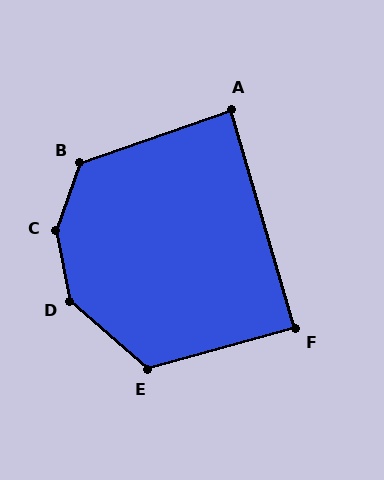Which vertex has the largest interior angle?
C, at approximately 149 degrees.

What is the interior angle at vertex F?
Approximately 89 degrees (approximately right).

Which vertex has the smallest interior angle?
A, at approximately 87 degrees.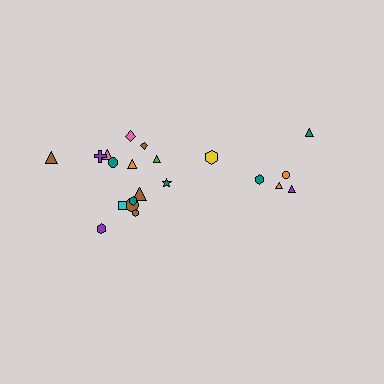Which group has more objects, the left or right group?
The left group.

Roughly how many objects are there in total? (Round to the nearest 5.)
Roughly 20 objects in total.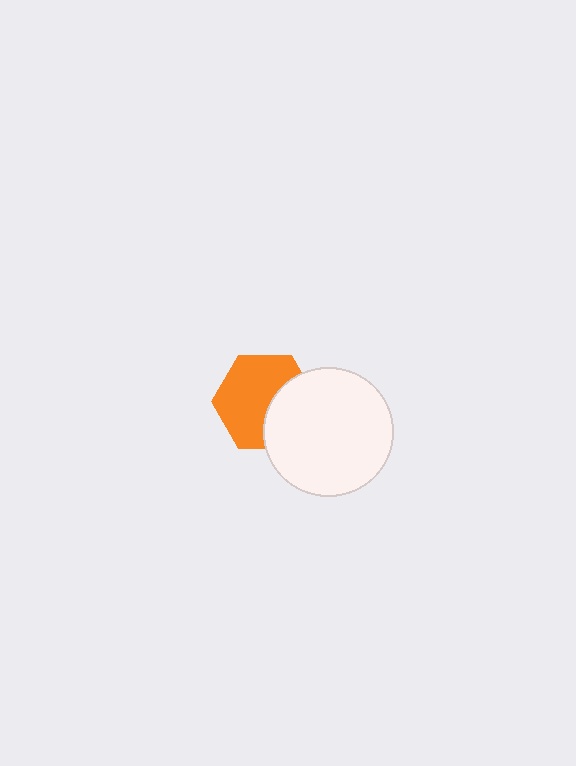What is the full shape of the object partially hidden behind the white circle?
The partially hidden object is an orange hexagon.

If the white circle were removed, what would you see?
You would see the complete orange hexagon.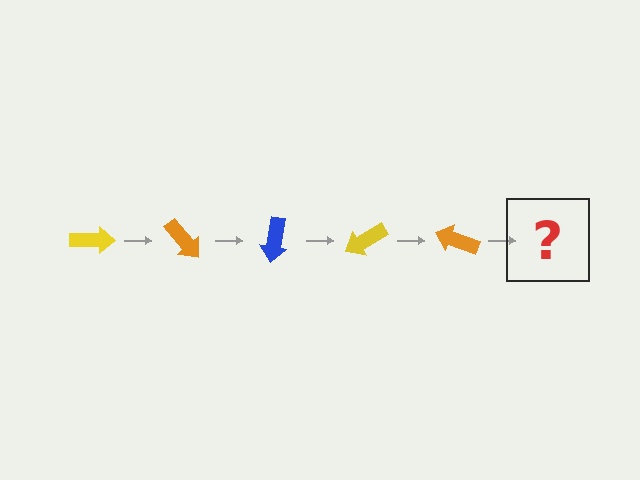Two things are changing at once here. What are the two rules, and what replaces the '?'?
The two rules are that it rotates 50 degrees each step and the color cycles through yellow, orange, and blue. The '?' should be a blue arrow, rotated 250 degrees from the start.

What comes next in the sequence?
The next element should be a blue arrow, rotated 250 degrees from the start.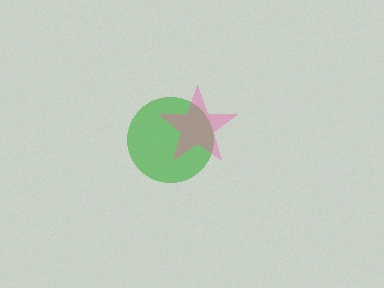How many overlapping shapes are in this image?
There are 2 overlapping shapes in the image.